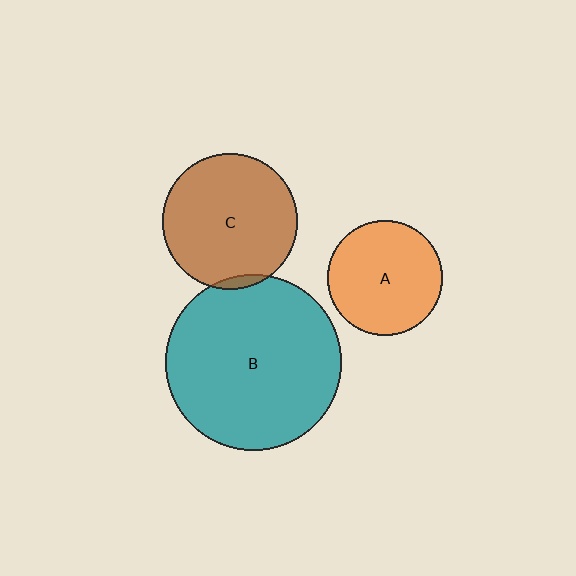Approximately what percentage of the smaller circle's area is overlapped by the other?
Approximately 5%.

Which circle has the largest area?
Circle B (teal).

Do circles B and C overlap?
Yes.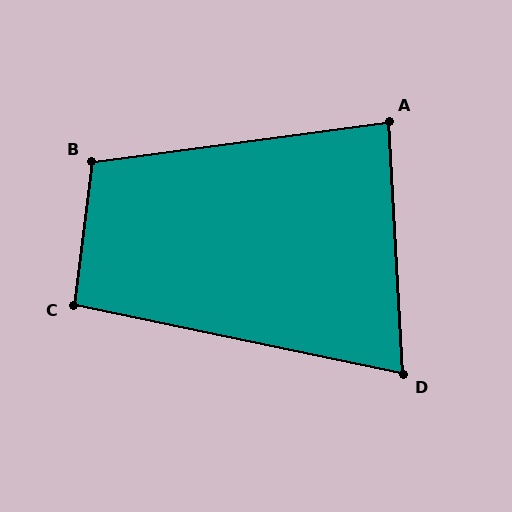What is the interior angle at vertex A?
Approximately 86 degrees (approximately right).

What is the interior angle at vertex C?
Approximately 94 degrees (approximately right).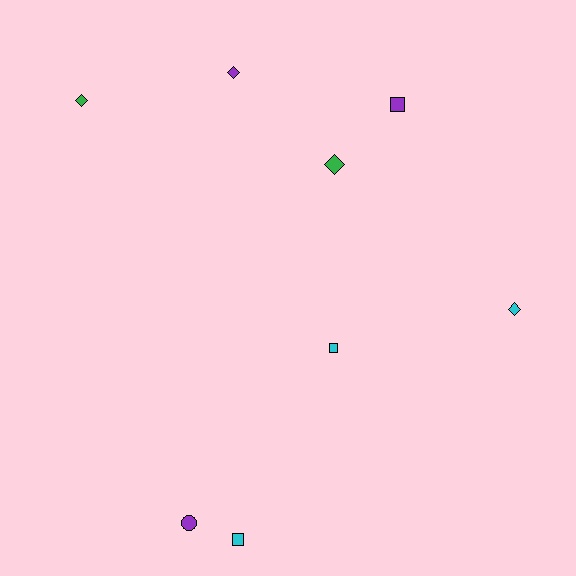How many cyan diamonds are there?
There is 1 cyan diamond.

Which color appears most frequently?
Purple, with 3 objects.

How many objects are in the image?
There are 8 objects.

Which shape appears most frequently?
Diamond, with 4 objects.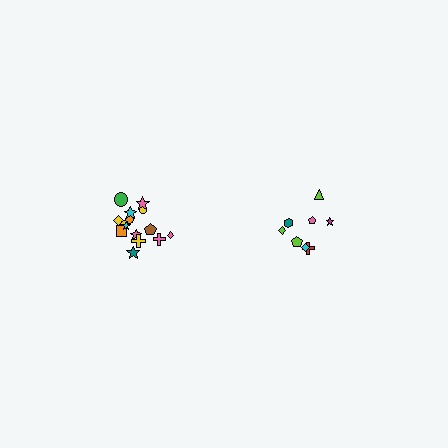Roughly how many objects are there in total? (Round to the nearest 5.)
Roughly 25 objects in total.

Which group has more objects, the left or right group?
The left group.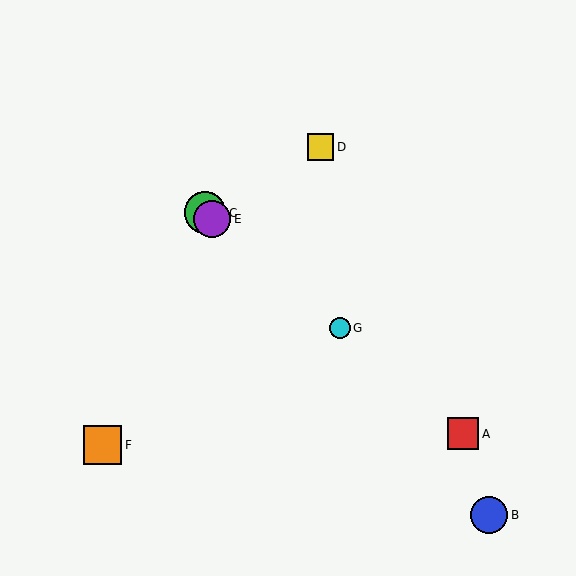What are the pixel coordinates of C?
Object C is at (205, 213).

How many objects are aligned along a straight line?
4 objects (A, C, E, G) are aligned along a straight line.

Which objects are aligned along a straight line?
Objects A, C, E, G are aligned along a straight line.